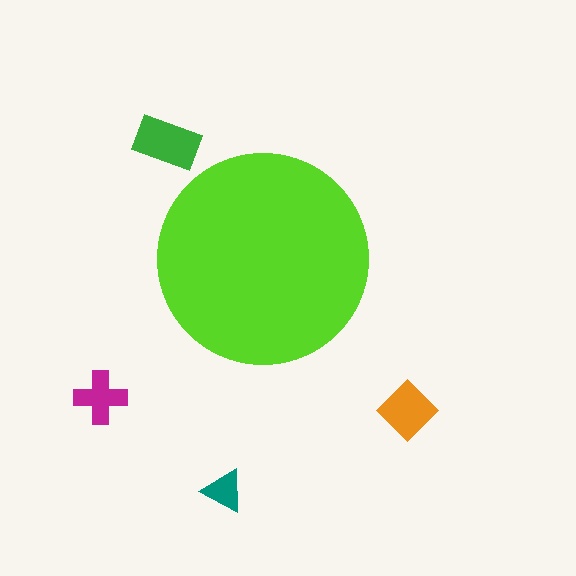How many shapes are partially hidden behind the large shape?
0 shapes are partially hidden.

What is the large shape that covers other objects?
A lime circle.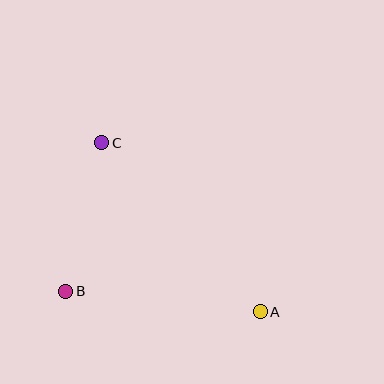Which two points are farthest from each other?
Points A and C are farthest from each other.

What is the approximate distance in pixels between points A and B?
The distance between A and B is approximately 196 pixels.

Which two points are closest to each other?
Points B and C are closest to each other.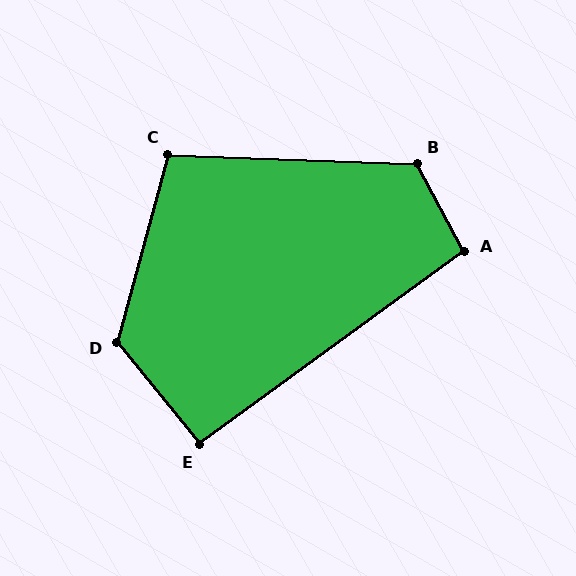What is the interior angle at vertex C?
Approximately 103 degrees (obtuse).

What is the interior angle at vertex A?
Approximately 98 degrees (obtuse).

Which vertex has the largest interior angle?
D, at approximately 126 degrees.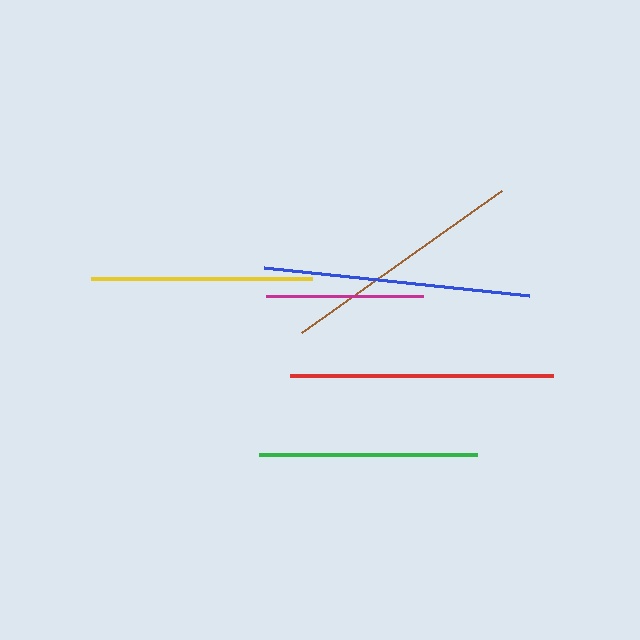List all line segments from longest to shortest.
From longest to shortest: blue, red, brown, yellow, green, magenta.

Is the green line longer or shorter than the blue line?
The blue line is longer than the green line.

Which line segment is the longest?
The blue line is the longest at approximately 266 pixels.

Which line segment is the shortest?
The magenta line is the shortest at approximately 157 pixels.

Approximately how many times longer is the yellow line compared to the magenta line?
The yellow line is approximately 1.4 times the length of the magenta line.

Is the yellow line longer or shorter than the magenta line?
The yellow line is longer than the magenta line.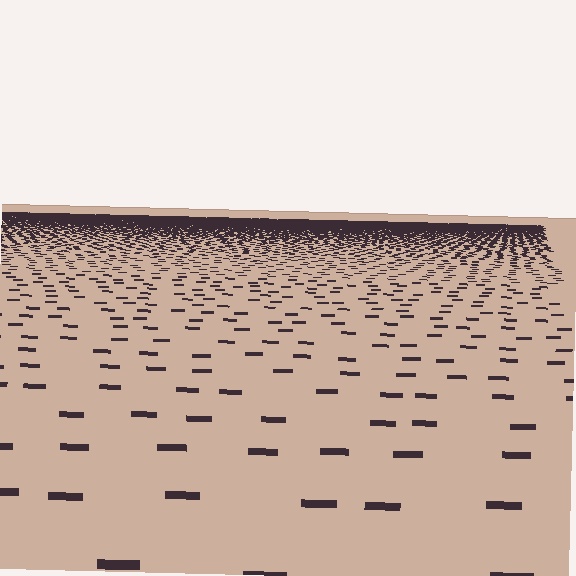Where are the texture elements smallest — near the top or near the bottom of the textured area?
Near the top.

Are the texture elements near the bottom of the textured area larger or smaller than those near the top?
Larger. Near the bottom, elements are closer to the viewer and appear at a bigger on-screen size.